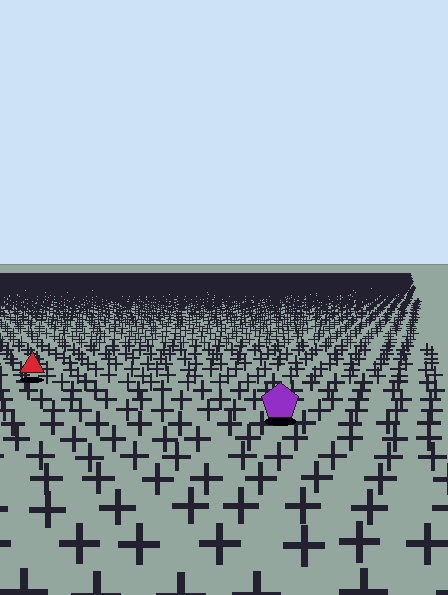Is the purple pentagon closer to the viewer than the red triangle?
Yes. The purple pentagon is closer — you can tell from the texture gradient: the ground texture is coarser near it.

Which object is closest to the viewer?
The purple pentagon is closest. The texture marks near it are larger and more spread out.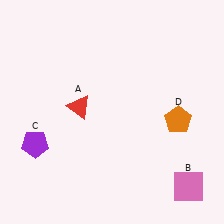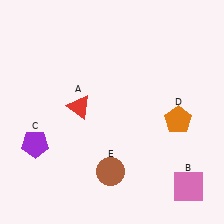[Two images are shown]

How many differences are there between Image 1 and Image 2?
There is 1 difference between the two images.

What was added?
A brown circle (E) was added in Image 2.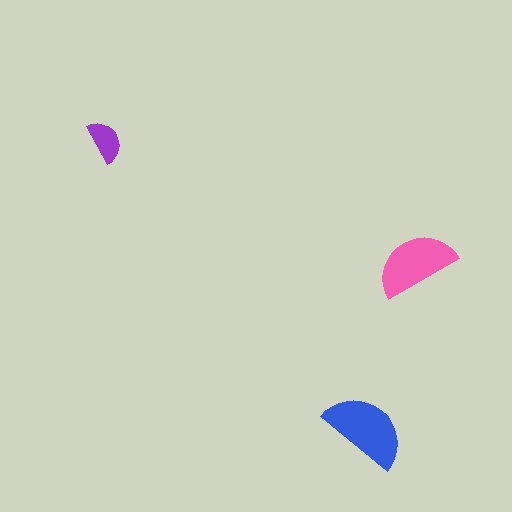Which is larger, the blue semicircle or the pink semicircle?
The blue one.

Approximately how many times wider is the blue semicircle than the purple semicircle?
About 2 times wider.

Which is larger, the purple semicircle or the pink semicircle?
The pink one.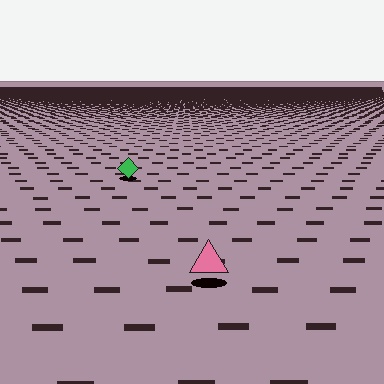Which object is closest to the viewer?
The pink triangle is closest. The texture marks near it are larger and more spread out.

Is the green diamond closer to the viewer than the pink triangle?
No. The pink triangle is closer — you can tell from the texture gradient: the ground texture is coarser near it.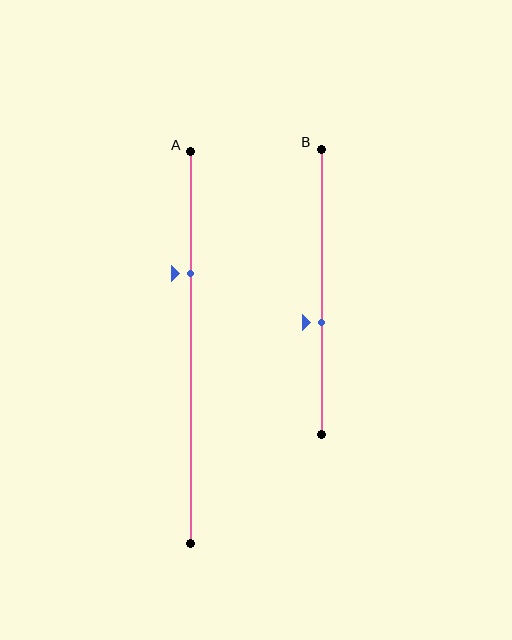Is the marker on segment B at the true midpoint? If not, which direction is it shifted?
No, the marker on segment B is shifted downward by about 11% of the segment length.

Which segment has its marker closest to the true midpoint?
Segment B has its marker closest to the true midpoint.